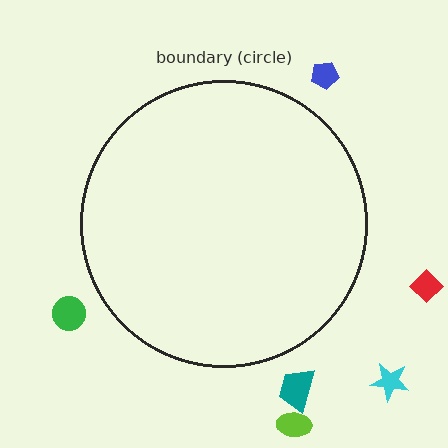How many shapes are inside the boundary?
0 inside, 6 outside.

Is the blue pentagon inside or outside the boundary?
Outside.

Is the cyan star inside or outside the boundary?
Outside.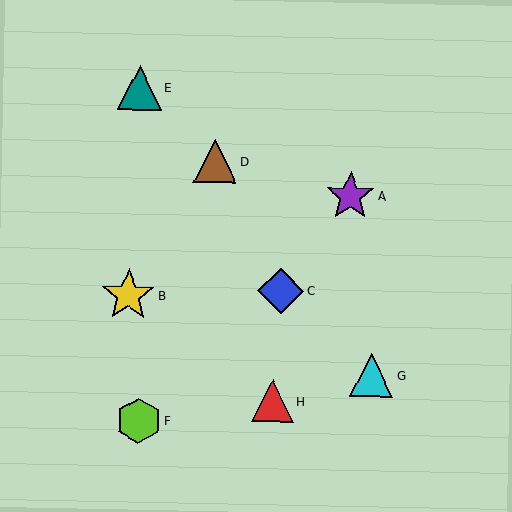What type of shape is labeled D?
Shape D is a brown triangle.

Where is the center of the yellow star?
The center of the yellow star is at (128, 295).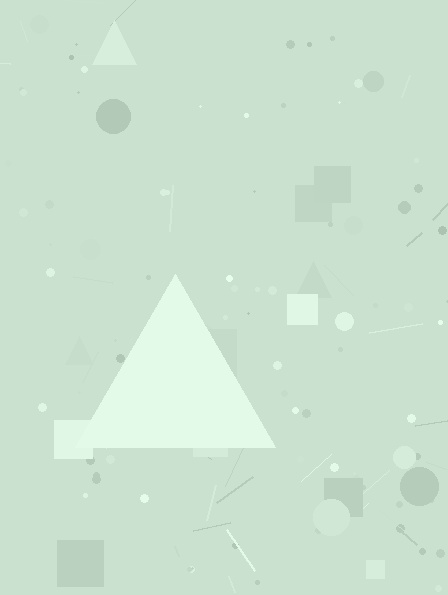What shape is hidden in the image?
A triangle is hidden in the image.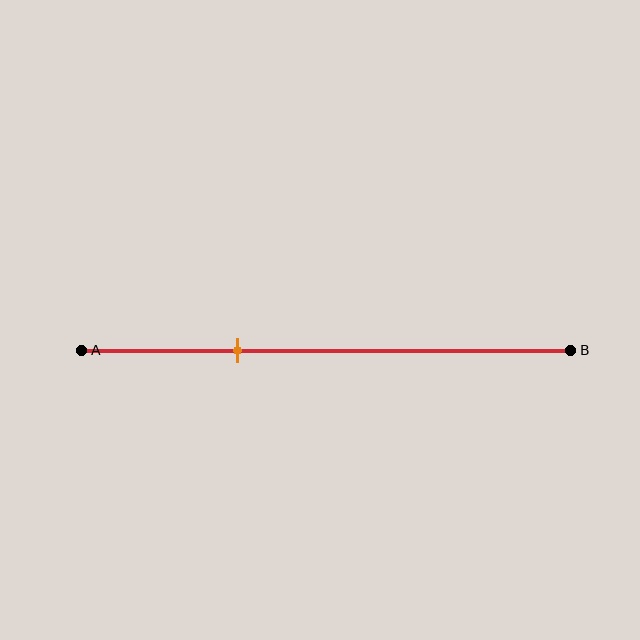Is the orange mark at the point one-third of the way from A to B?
Yes, the mark is approximately at the one-third point.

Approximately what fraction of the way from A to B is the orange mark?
The orange mark is approximately 30% of the way from A to B.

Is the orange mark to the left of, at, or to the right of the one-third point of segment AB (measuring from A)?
The orange mark is approximately at the one-third point of segment AB.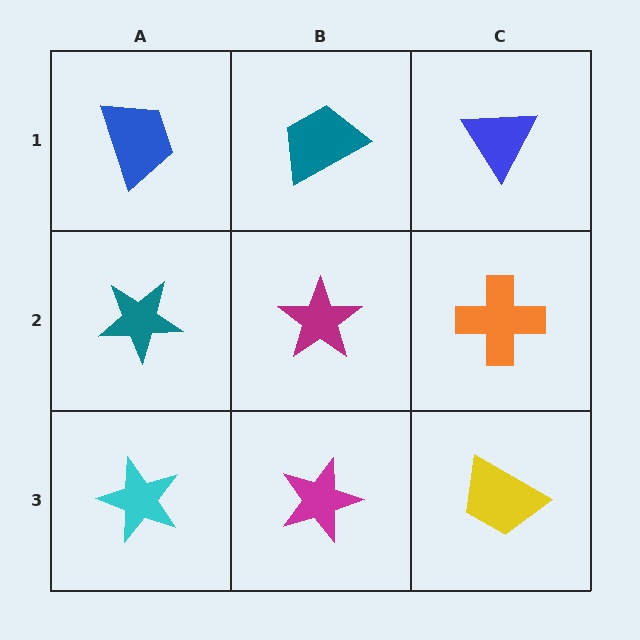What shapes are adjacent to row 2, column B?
A teal trapezoid (row 1, column B), a magenta star (row 3, column B), a teal star (row 2, column A), an orange cross (row 2, column C).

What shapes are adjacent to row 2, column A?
A blue trapezoid (row 1, column A), a cyan star (row 3, column A), a magenta star (row 2, column B).